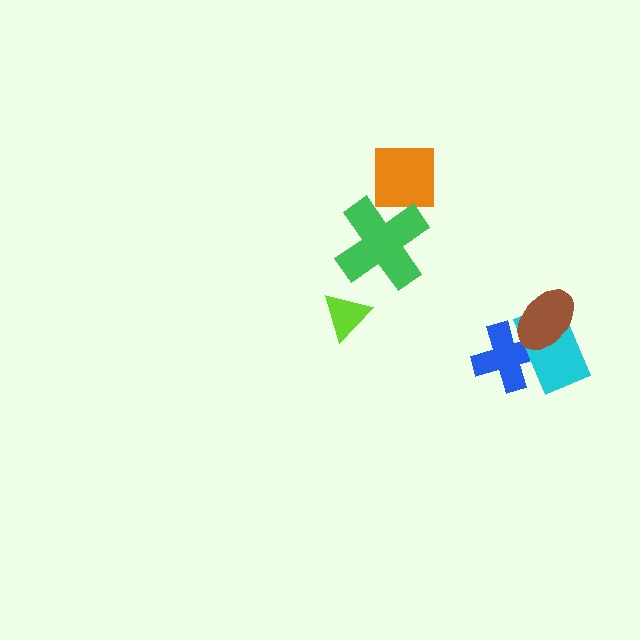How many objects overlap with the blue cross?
2 objects overlap with the blue cross.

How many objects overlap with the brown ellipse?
2 objects overlap with the brown ellipse.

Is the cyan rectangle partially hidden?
Yes, it is partially covered by another shape.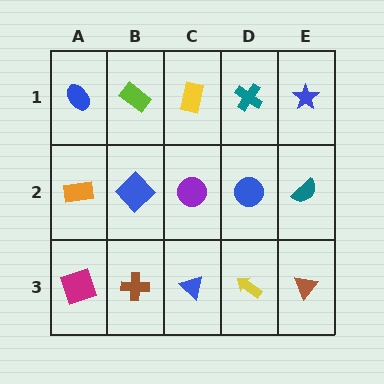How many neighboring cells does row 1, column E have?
2.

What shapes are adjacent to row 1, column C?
A purple circle (row 2, column C), a lime rectangle (row 1, column B), a teal cross (row 1, column D).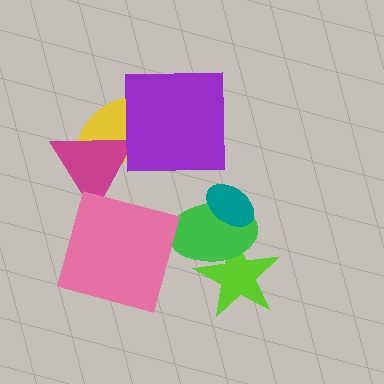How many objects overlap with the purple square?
1 object overlaps with the purple square.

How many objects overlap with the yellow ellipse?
2 objects overlap with the yellow ellipse.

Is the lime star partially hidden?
Yes, it is partially covered by another shape.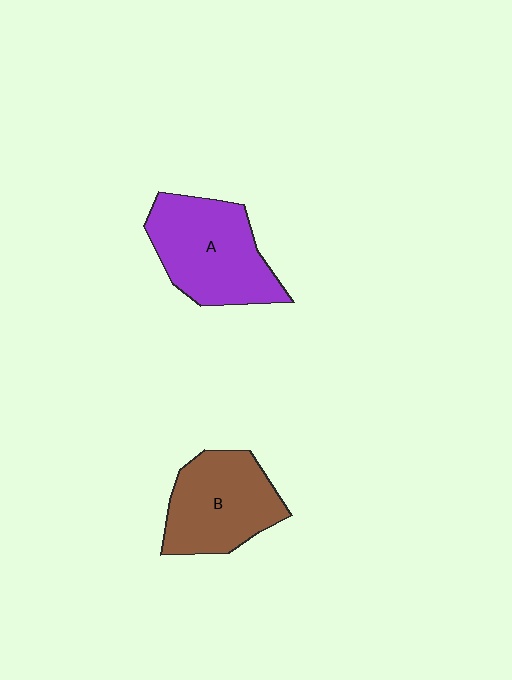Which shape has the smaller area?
Shape B (brown).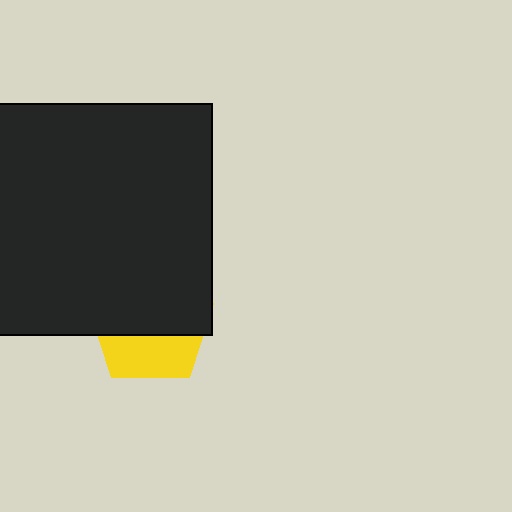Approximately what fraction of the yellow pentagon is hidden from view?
Roughly 63% of the yellow pentagon is hidden behind the black rectangle.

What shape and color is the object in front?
The object in front is a black rectangle.